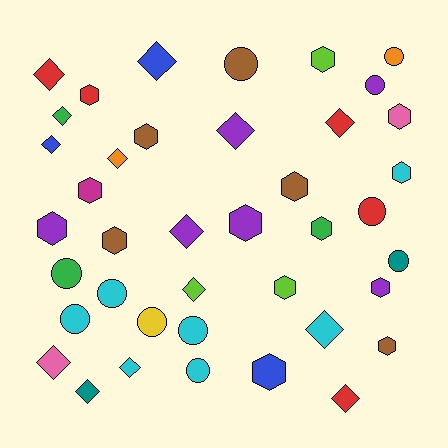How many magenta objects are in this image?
There is 1 magenta object.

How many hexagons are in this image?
There are 15 hexagons.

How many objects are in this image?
There are 40 objects.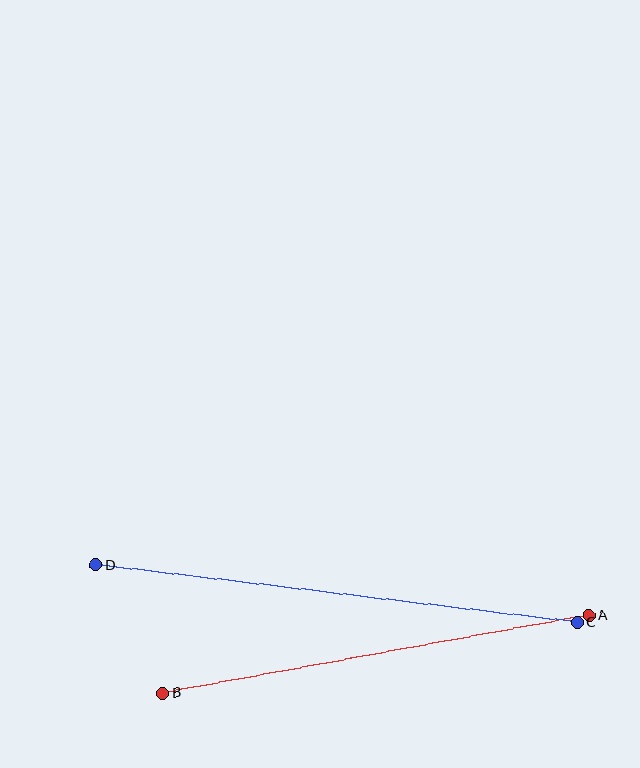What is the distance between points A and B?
The distance is approximately 433 pixels.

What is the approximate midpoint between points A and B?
The midpoint is at approximately (376, 654) pixels.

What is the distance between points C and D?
The distance is approximately 484 pixels.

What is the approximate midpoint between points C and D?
The midpoint is at approximately (336, 594) pixels.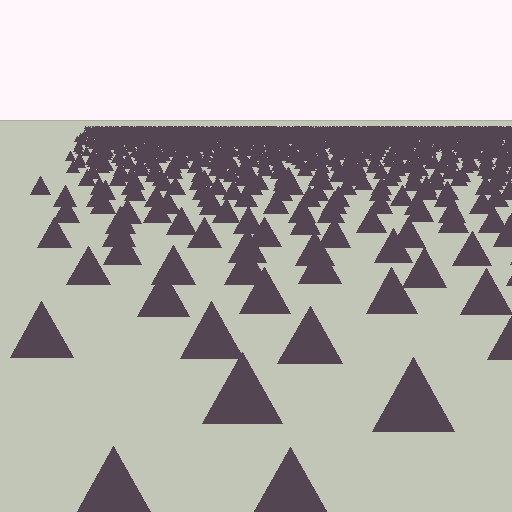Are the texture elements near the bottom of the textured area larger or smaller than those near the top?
Larger. Near the bottom, elements are closer to the viewer and appear at a bigger on-screen size.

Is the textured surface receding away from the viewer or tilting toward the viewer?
The surface is receding away from the viewer. Texture elements get smaller and denser toward the top.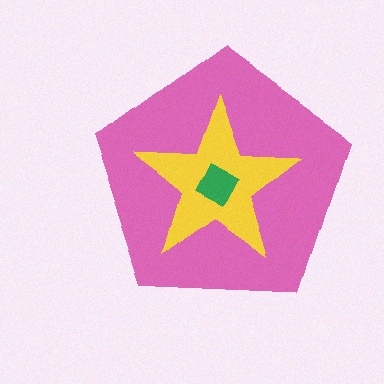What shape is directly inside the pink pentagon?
The yellow star.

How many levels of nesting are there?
3.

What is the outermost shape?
The pink pentagon.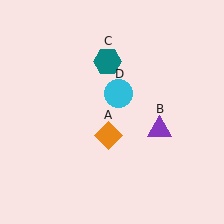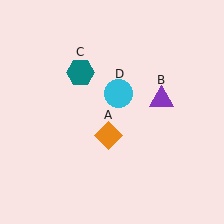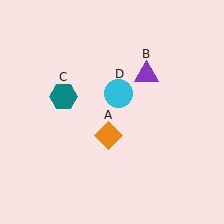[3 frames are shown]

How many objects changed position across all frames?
2 objects changed position: purple triangle (object B), teal hexagon (object C).